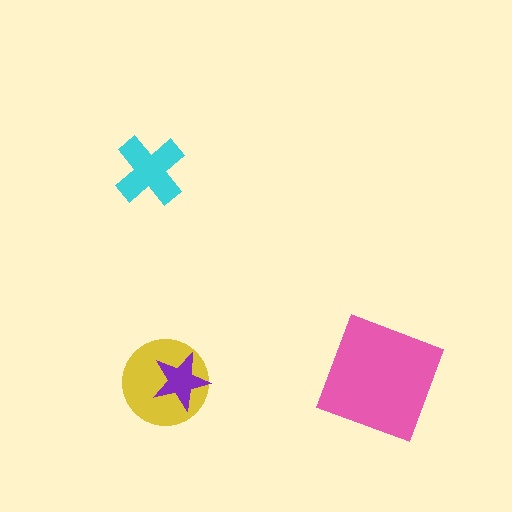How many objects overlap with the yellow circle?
1 object overlaps with the yellow circle.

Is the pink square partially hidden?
No, no other shape covers it.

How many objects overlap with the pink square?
0 objects overlap with the pink square.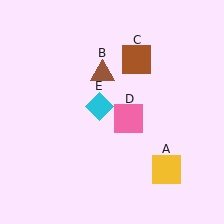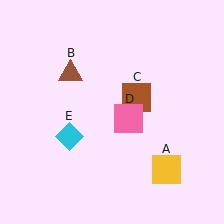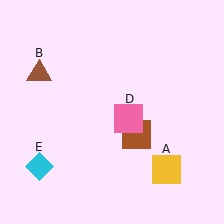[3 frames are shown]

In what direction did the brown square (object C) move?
The brown square (object C) moved down.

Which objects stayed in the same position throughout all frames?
Yellow square (object A) and pink square (object D) remained stationary.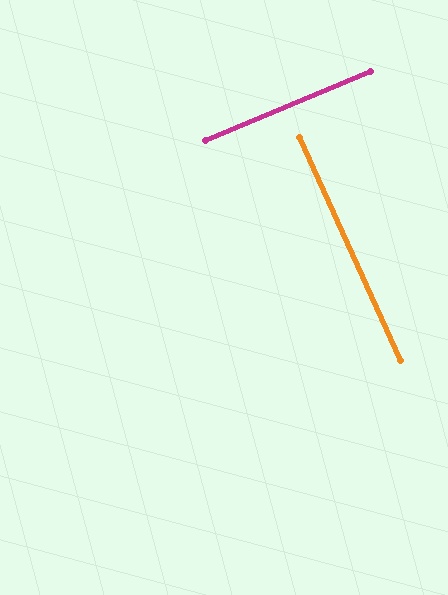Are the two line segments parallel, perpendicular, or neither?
Perpendicular — they meet at approximately 88°.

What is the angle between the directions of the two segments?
Approximately 88 degrees.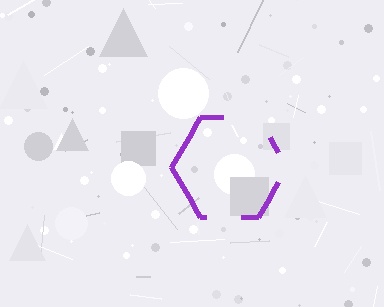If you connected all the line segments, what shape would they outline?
They would outline a hexagon.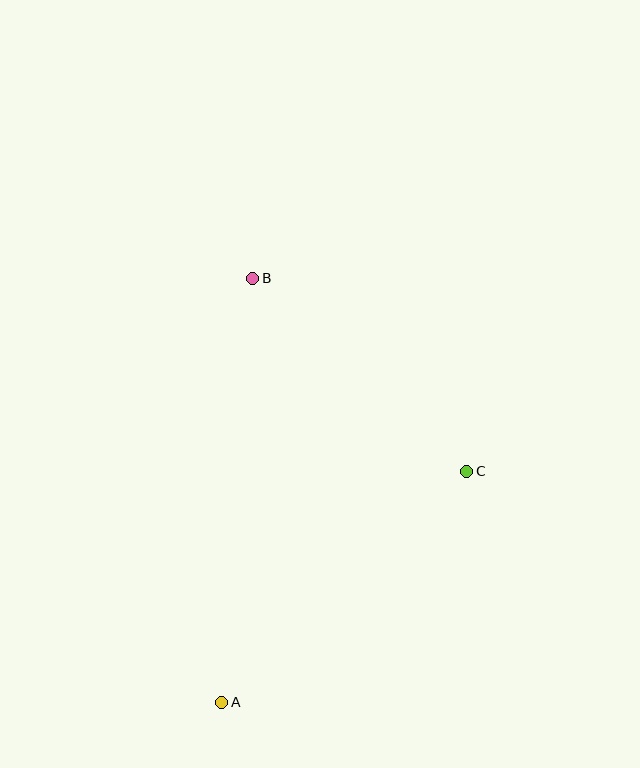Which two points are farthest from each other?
Points A and B are farthest from each other.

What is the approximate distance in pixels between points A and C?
The distance between A and C is approximately 337 pixels.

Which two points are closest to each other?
Points B and C are closest to each other.